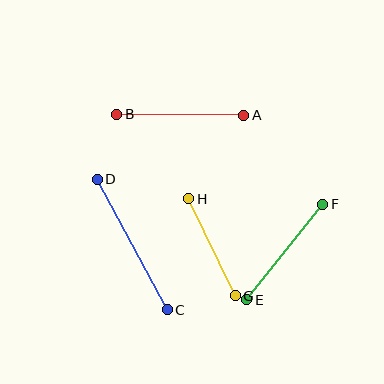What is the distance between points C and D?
The distance is approximately 148 pixels.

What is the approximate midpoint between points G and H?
The midpoint is at approximately (212, 247) pixels.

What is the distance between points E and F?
The distance is approximately 122 pixels.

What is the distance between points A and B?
The distance is approximately 127 pixels.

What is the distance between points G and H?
The distance is approximately 107 pixels.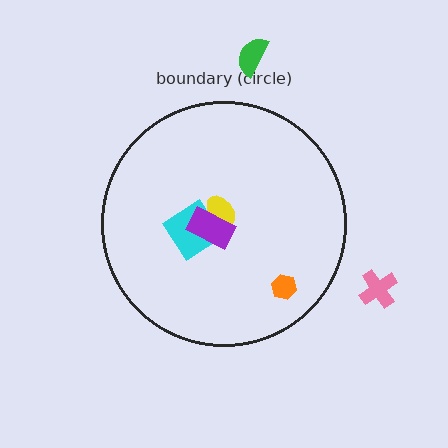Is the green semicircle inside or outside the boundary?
Outside.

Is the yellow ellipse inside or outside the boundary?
Inside.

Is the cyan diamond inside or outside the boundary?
Inside.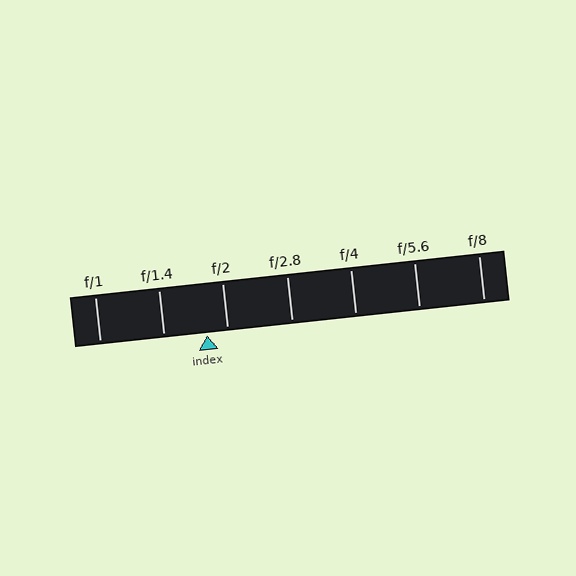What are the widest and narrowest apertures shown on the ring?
The widest aperture shown is f/1 and the narrowest is f/8.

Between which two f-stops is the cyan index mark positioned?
The index mark is between f/1.4 and f/2.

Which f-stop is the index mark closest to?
The index mark is closest to f/2.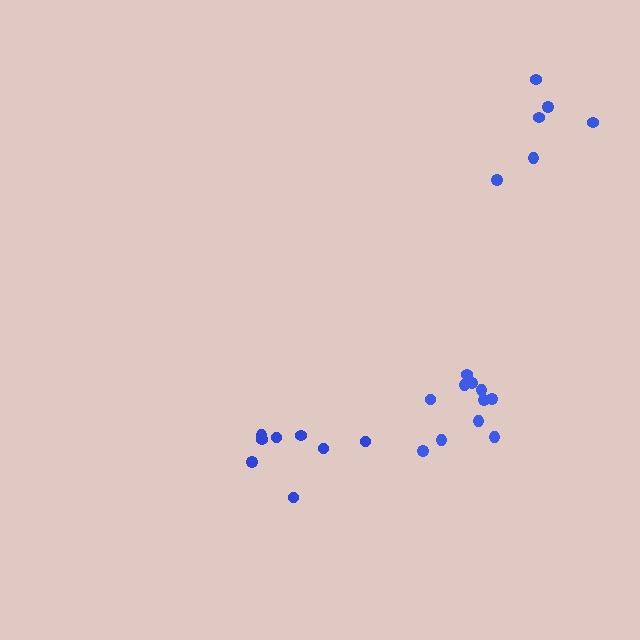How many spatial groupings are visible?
There are 3 spatial groupings.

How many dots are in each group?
Group 1: 11 dots, Group 2: 8 dots, Group 3: 6 dots (25 total).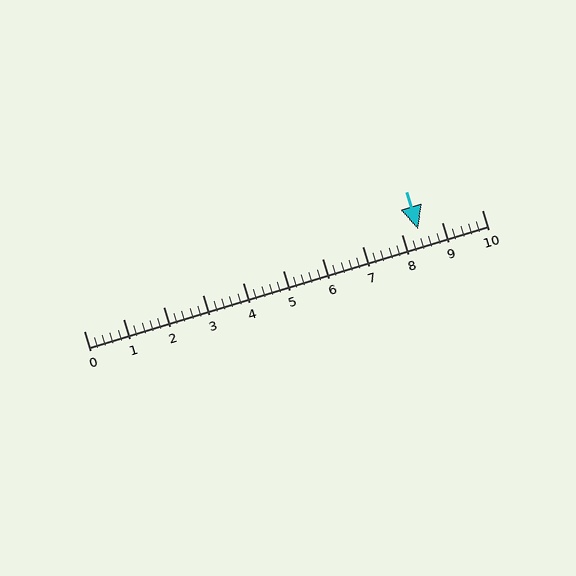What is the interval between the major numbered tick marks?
The major tick marks are spaced 1 units apart.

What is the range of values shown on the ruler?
The ruler shows values from 0 to 10.